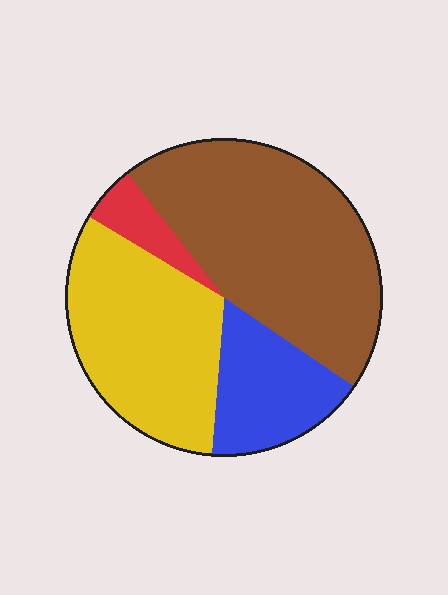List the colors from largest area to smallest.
From largest to smallest: brown, yellow, blue, red.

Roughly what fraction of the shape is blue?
Blue takes up about one sixth (1/6) of the shape.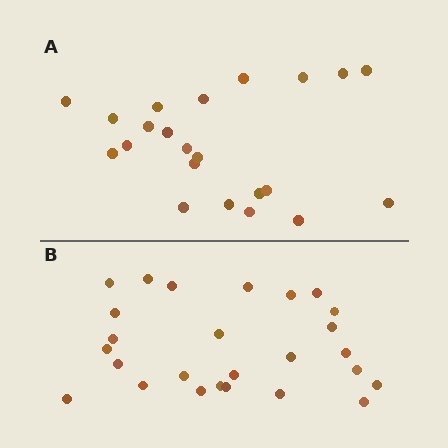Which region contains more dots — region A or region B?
Region B (the bottom region) has more dots.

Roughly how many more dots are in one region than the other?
Region B has about 4 more dots than region A.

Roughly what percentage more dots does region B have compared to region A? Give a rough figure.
About 20% more.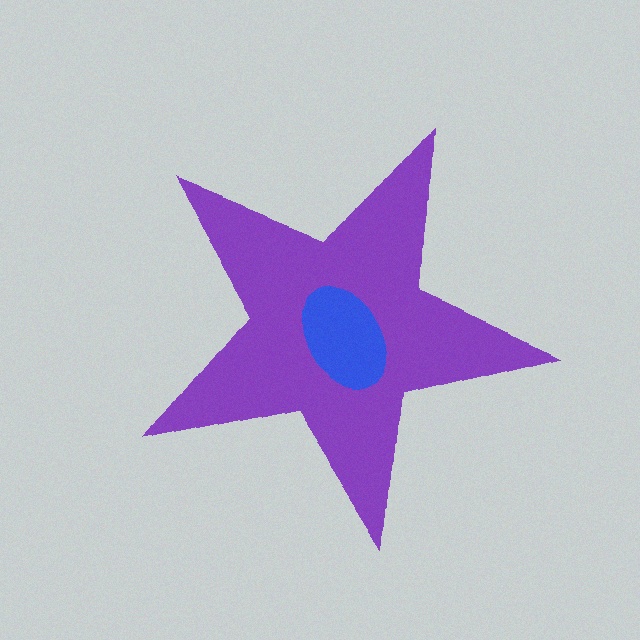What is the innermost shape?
The blue ellipse.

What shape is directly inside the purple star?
The blue ellipse.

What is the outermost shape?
The purple star.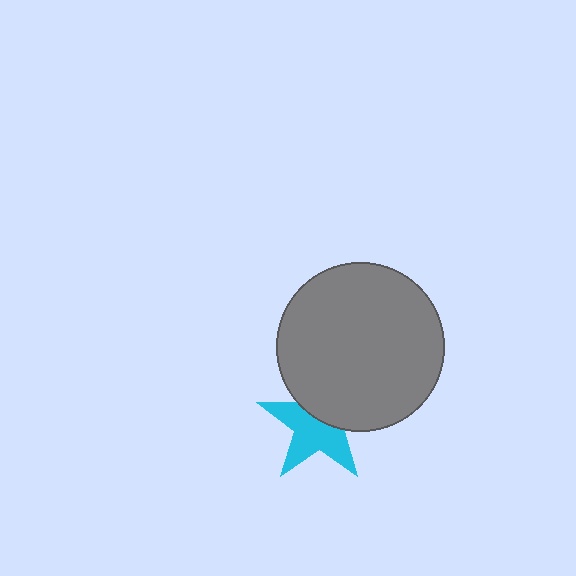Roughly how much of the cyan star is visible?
About half of it is visible (roughly 59%).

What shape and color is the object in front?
The object in front is a gray circle.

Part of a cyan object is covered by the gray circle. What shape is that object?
It is a star.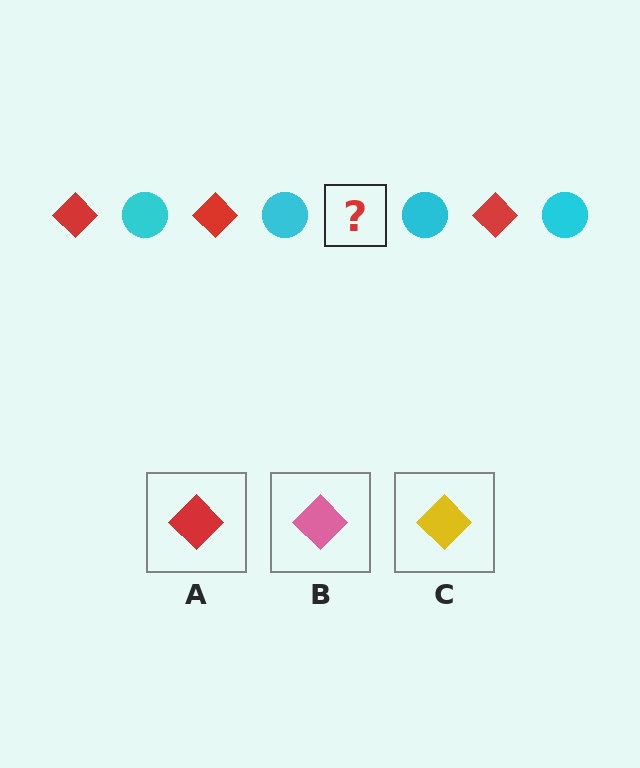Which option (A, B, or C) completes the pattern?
A.